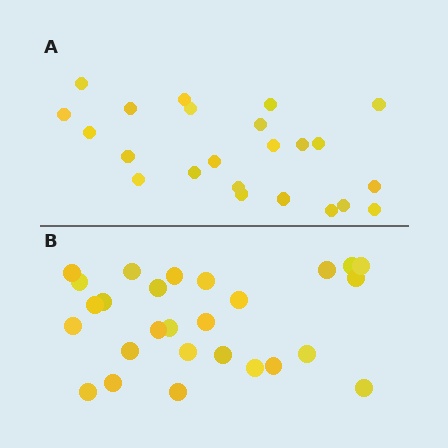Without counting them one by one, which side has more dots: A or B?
Region B (the bottom region) has more dots.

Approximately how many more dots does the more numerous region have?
Region B has about 4 more dots than region A.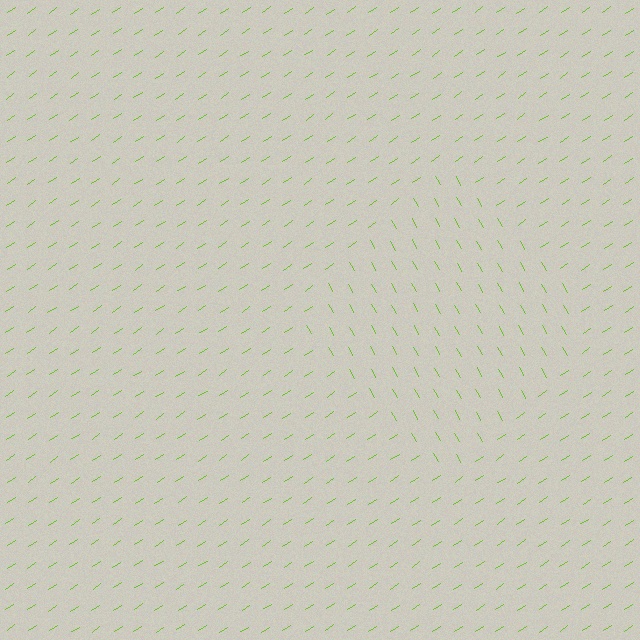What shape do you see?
I see a diamond.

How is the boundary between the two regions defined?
The boundary is defined purely by a change in line orientation (approximately 86 degrees difference). All lines are the same color and thickness.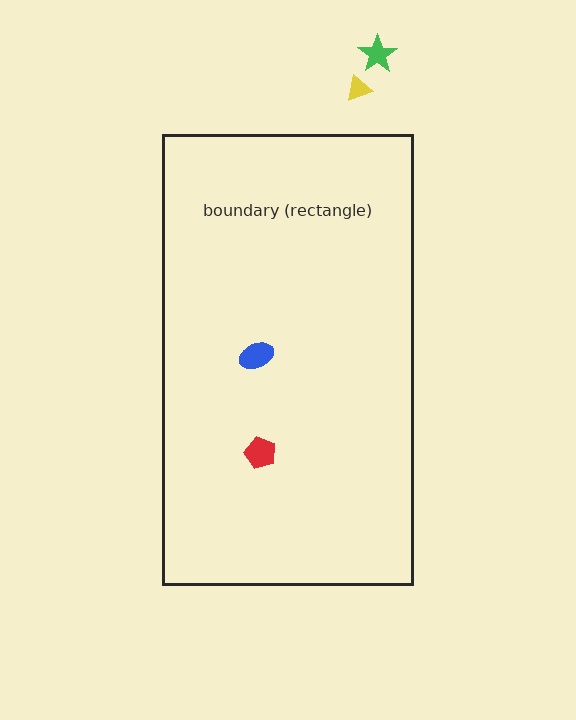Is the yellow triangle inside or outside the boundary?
Outside.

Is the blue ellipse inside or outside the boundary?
Inside.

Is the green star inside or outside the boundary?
Outside.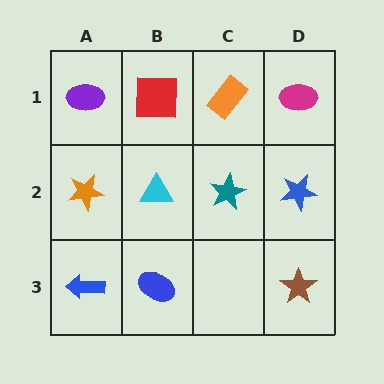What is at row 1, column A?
A purple ellipse.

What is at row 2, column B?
A cyan triangle.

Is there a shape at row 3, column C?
No, that cell is empty.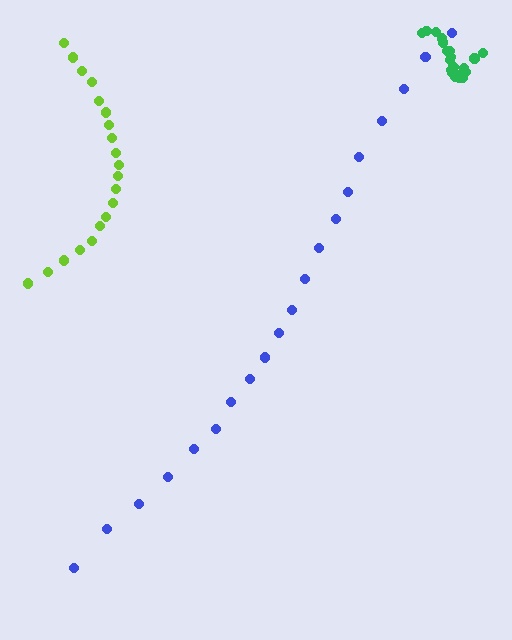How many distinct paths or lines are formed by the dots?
There are 3 distinct paths.